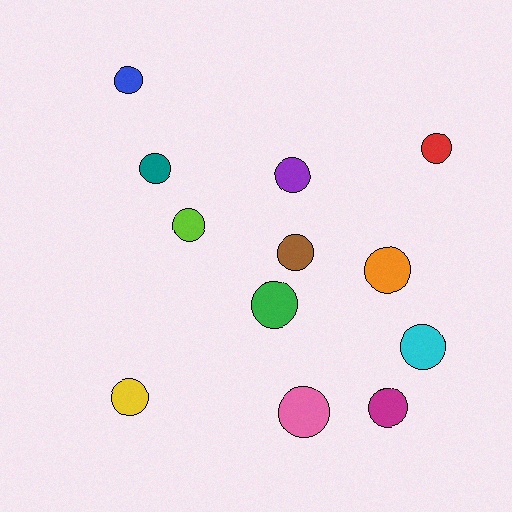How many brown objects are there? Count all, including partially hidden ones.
There is 1 brown object.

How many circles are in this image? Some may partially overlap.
There are 12 circles.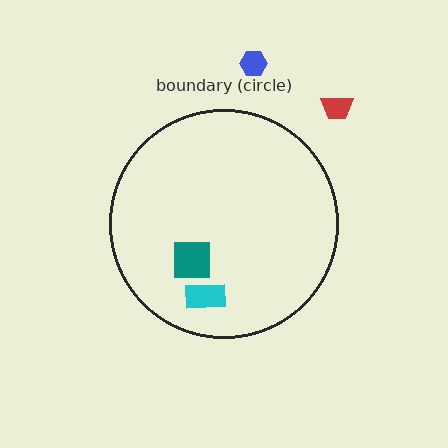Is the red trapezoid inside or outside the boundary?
Outside.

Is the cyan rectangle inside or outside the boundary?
Inside.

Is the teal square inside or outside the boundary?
Inside.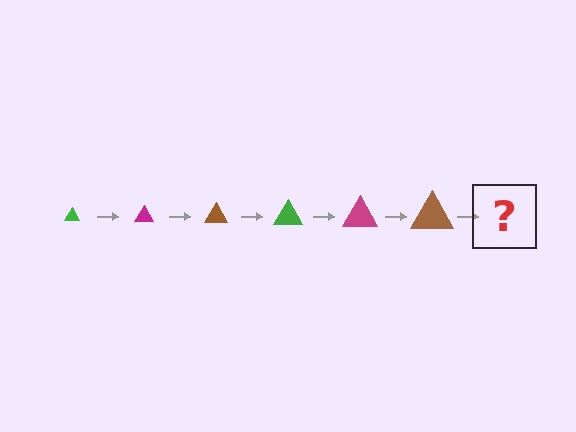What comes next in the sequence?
The next element should be a green triangle, larger than the previous one.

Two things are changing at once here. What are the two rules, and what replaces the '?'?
The two rules are that the triangle grows larger each step and the color cycles through green, magenta, and brown. The '?' should be a green triangle, larger than the previous one.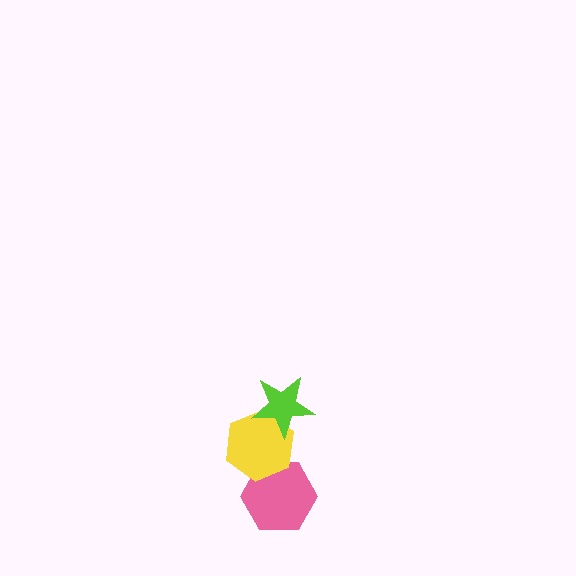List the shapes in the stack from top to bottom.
From top to bottom: the lime star, the yellow hexagon, the pink hexagon.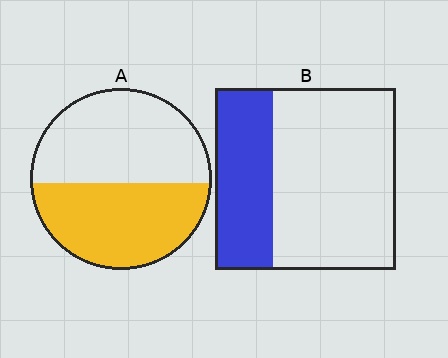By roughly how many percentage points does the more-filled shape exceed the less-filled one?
By roughly 15 percentage points (A over B).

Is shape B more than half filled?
No.